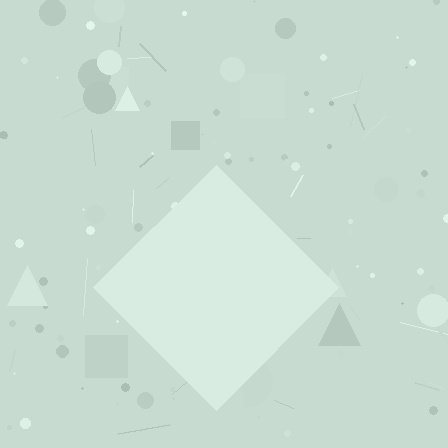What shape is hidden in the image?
A diamond is hidden in the image.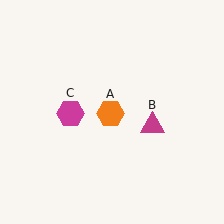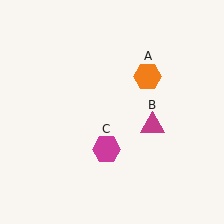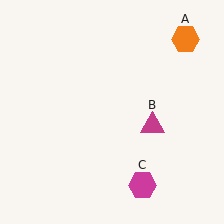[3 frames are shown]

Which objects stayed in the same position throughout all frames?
Magenta triangle (object B) remained stationary.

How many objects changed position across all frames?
2 objects changed position: orange hexagon (object A), magenta hexagon (object C).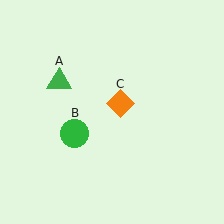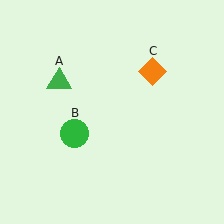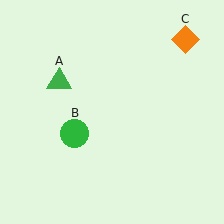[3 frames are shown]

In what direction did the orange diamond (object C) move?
The orange diamond (object C) moved up and to the right.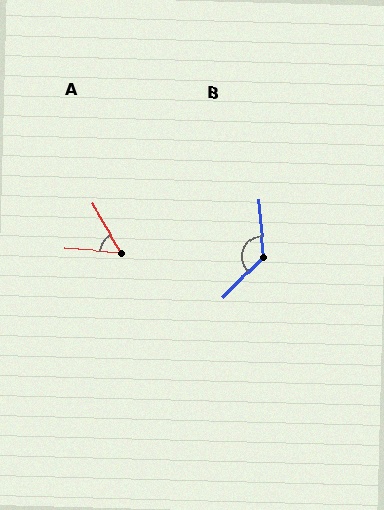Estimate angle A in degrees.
Approximately 55 degrees.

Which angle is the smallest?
A, at approximately 55 degrees.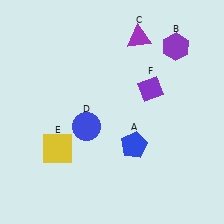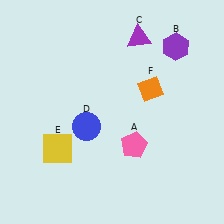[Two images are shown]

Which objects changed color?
A changed from blue to pink. F changed from purple to orange.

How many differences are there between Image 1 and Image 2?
There are 2 differences between the two images.